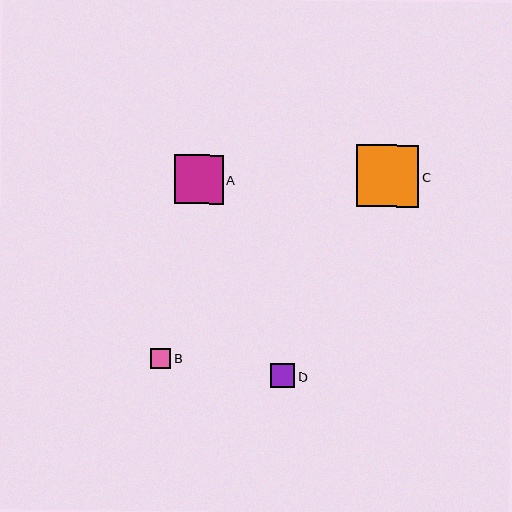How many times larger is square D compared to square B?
Square D is approximately 1.2 times the size of square B.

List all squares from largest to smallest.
From largest to smallest: C, A, D, B.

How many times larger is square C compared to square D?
Square C is approximately 2.6 times the size of square D.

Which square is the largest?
Square C is the largest with a size of approximately 62 pixels.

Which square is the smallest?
Square B is the smallest with a size of approximately 20 pixels.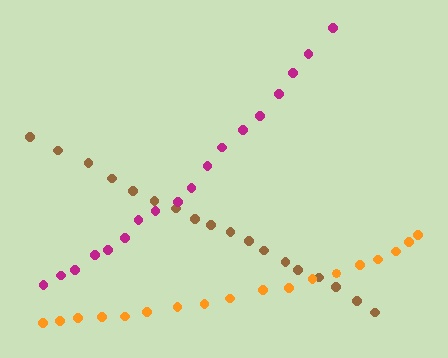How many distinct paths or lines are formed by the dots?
There are 3 distinct paths.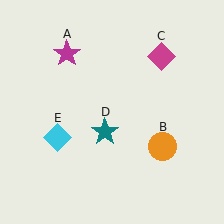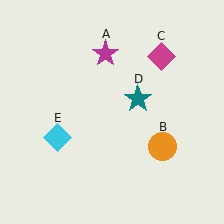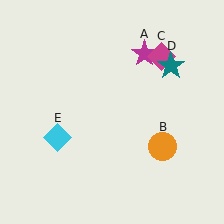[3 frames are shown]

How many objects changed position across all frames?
2 objects changed position: magenta star (object A), teal star (object D).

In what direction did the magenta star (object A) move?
The magenta star (object A) moved right.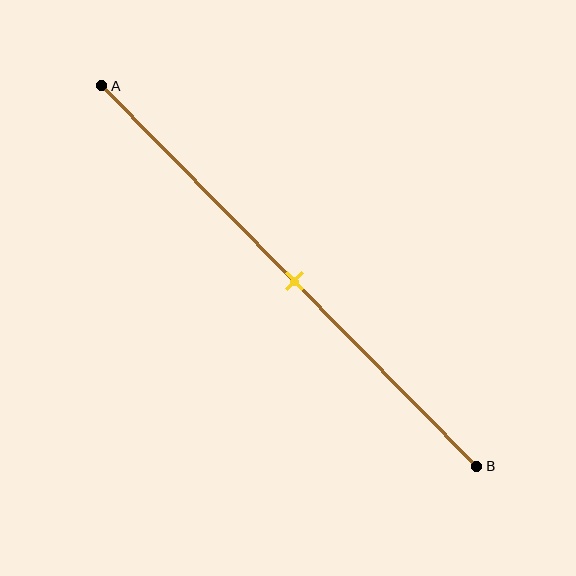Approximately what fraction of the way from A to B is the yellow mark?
The yellow mark is approximately 50% of the way from A to B.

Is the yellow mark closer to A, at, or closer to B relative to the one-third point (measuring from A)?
The yellow mark is closer to point B than the one-third point of segment AB.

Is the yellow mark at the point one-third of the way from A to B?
No, the mark is at about 50% from A, not at the 33% one-third point.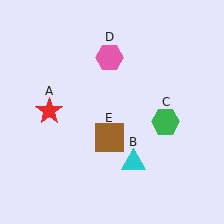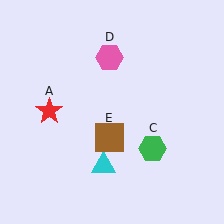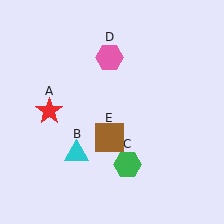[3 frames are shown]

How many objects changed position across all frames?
2 objects changed position: cyan triangle (object B), green hexagon (object C).